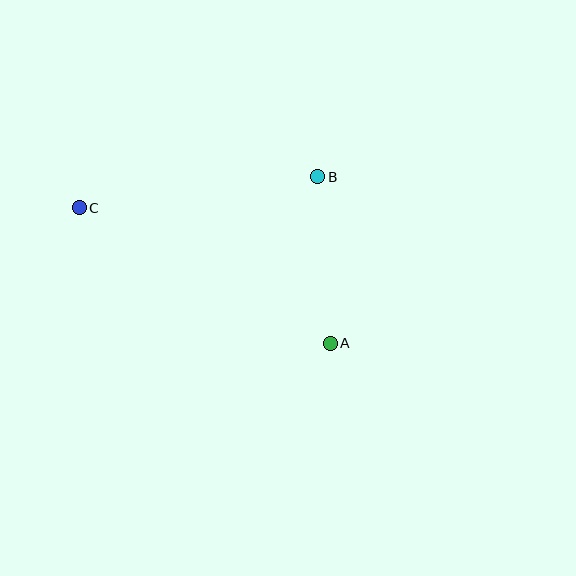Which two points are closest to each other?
Points A and B are closest to each other.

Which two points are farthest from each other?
Points A and C are farthest from each other.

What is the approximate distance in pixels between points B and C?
The distance between B and C is approximately 241 pixels.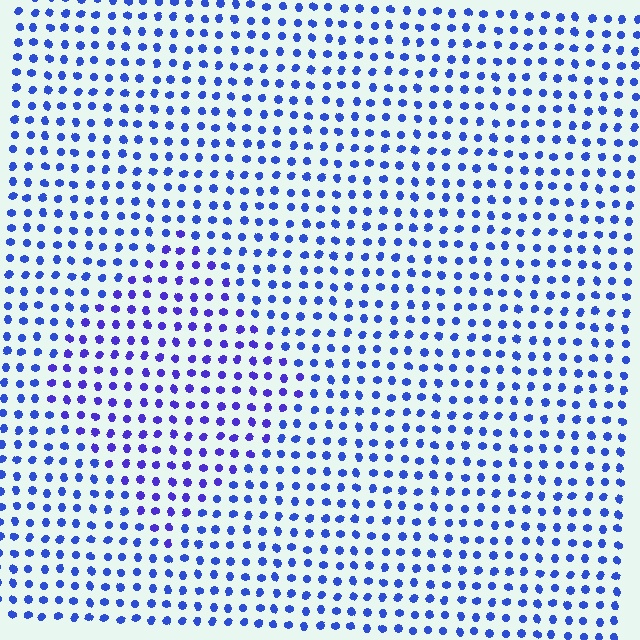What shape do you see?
I see a diamond.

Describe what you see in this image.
The image is filled with small blue elements in a uniform arrangement. A diamond-shaped region is visible where the elements are tinted to a slightly different hue, forming a subtle color boundary.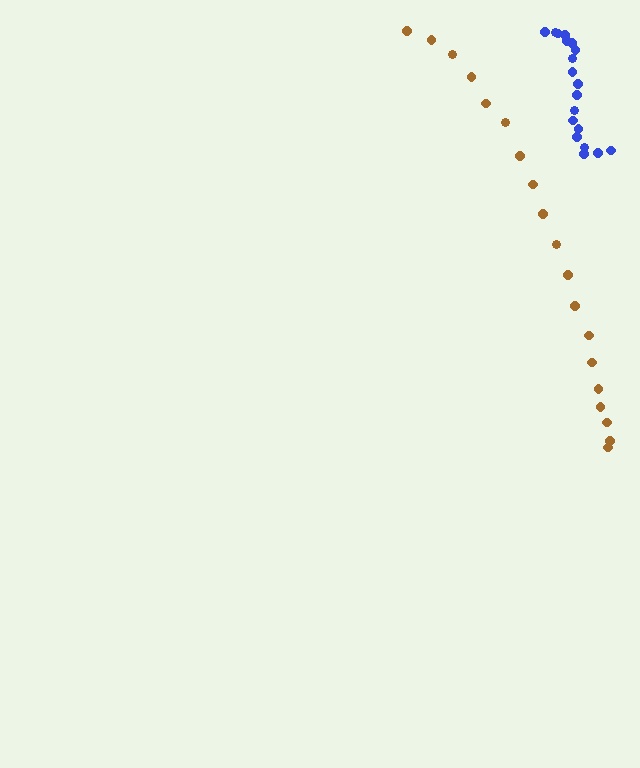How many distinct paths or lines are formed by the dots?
There are 2 distinct paths.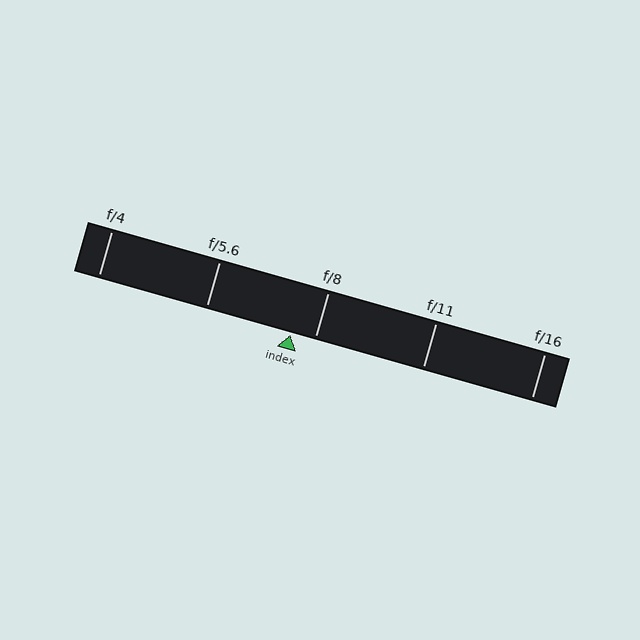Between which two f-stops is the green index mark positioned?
The index mark is between f/5.6 and f/8.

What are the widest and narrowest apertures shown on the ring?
The widest aperture shown is f/4 and the narrowest is f/16.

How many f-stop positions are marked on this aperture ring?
There are 5 f-stop positions marked.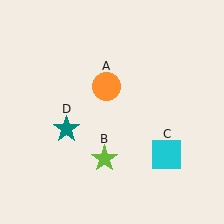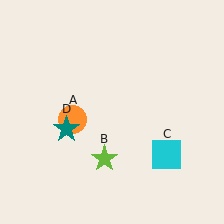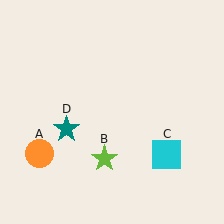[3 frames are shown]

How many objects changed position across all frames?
1 object changed position: orange circle (object A).